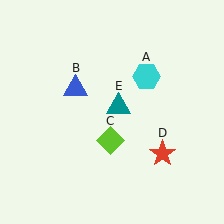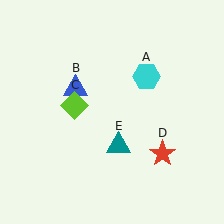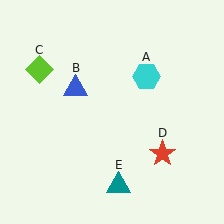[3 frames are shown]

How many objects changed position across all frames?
2 objects changed position: lime diamond (object C), teal triangle (object E).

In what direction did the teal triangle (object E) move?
The teal triangle (object E) moved down.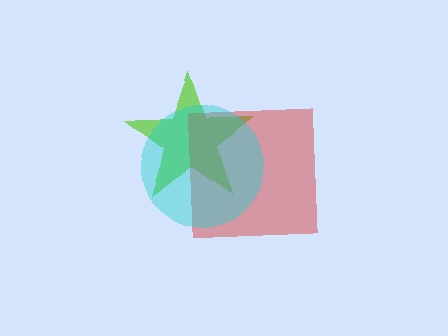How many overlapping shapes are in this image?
There are 3 overlapping shapes in the image.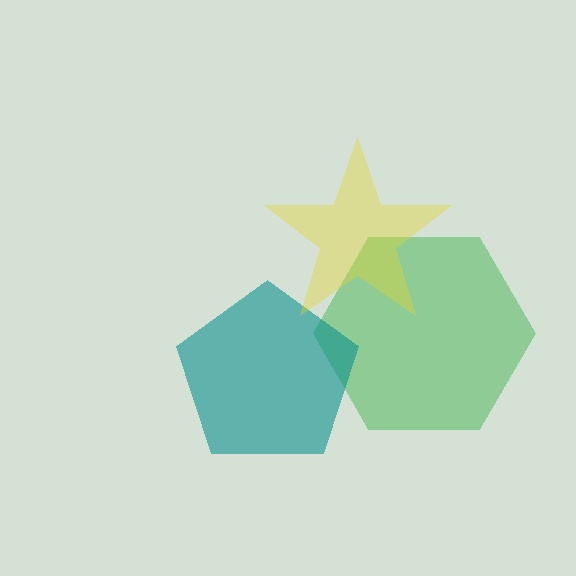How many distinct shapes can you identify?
There are 3 distinct shapes: a green hexagon, a teal pentagon, a yellow star.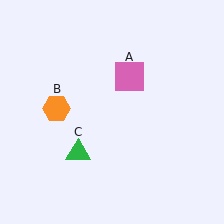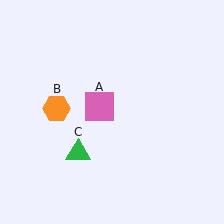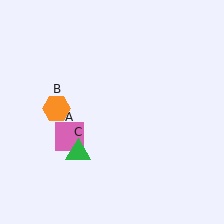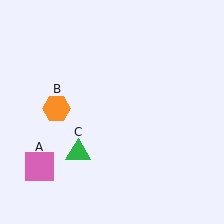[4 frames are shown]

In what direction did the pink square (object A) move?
The pink square (object A) moved down and to the left.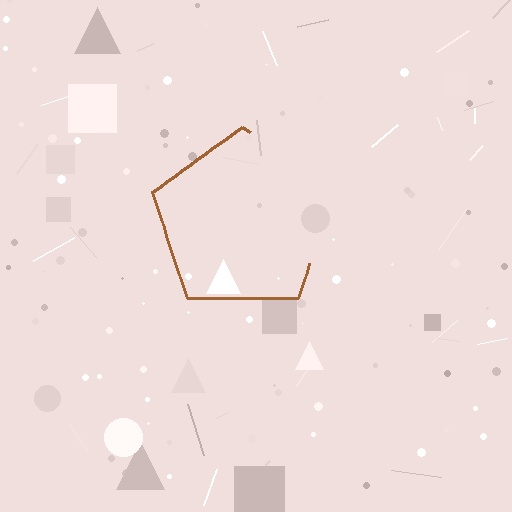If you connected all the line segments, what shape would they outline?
They would outline a pentagon.